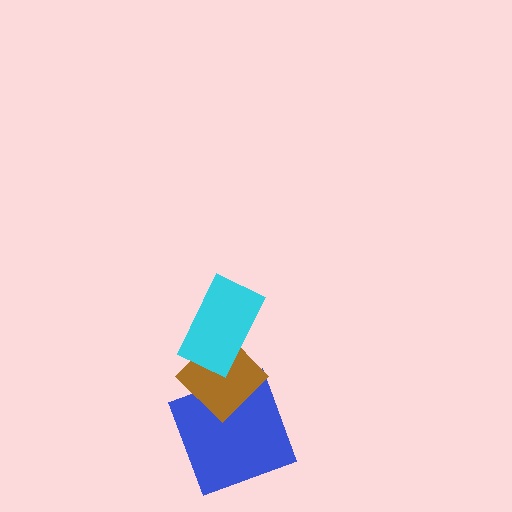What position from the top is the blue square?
The blue square is 3rd from the top.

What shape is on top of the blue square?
The brown diamond is on top of the blue square.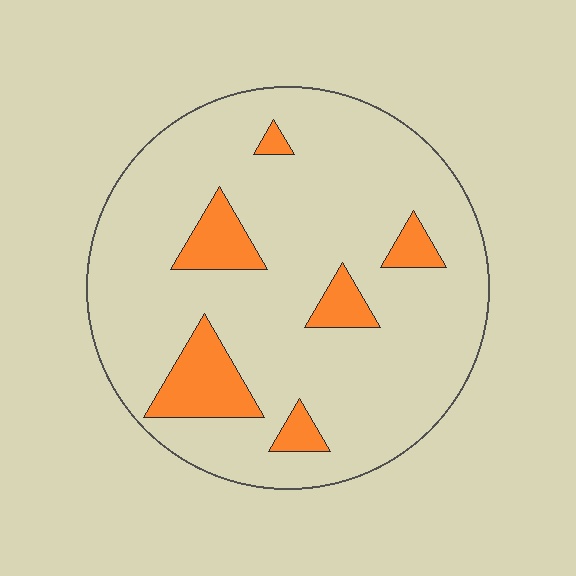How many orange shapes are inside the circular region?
6.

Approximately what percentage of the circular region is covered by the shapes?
Approximately 15%.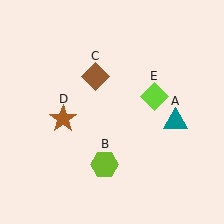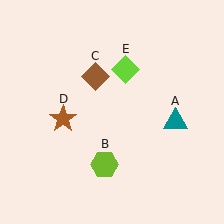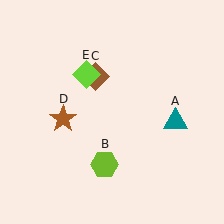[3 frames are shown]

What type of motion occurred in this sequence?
The lime diamond (object E) rotated counterclockwise around the center of the scene.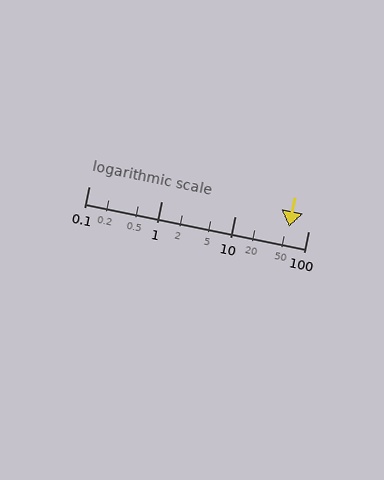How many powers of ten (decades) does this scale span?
The scale spans 3 decades, from 0.1 to 100.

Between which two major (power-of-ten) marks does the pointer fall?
The pointer is between 10 and 100.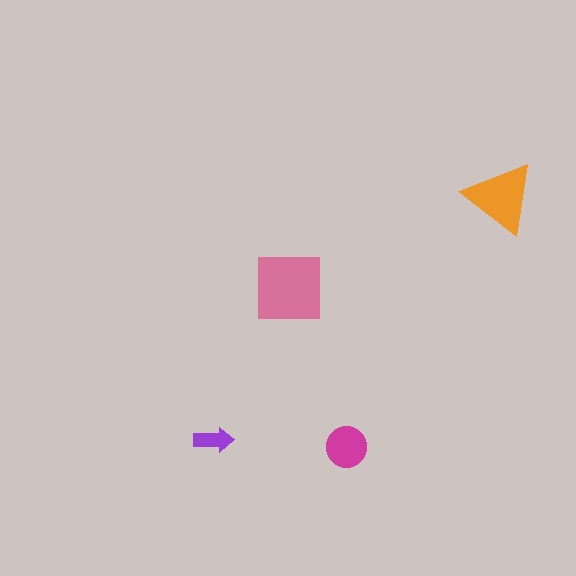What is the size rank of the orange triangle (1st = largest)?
2nd.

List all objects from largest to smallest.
The pink square, the orange triangle, the magenta circle, the purple arrow.